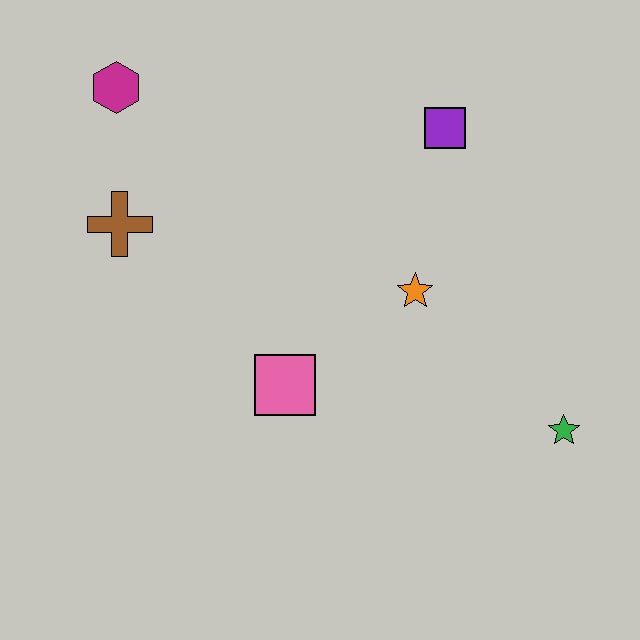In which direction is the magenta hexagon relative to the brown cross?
The magenta hexagon is above the brown cross.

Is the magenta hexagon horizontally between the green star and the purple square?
No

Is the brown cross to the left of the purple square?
Yes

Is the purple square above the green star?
Yes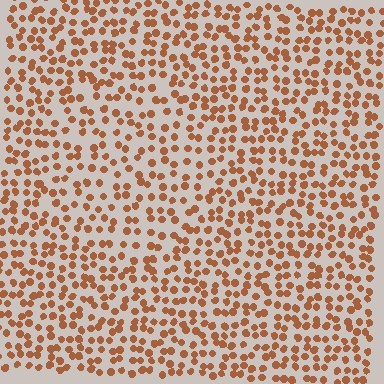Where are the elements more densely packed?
The elements are more densely packed outside the circle boundary.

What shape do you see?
I see a circle.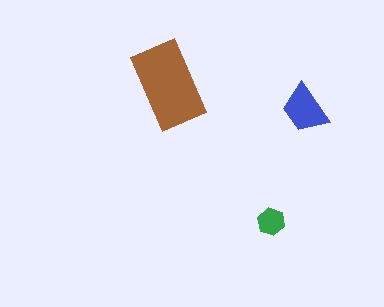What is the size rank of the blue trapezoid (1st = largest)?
2nd.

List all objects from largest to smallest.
The brown rectangle, the blue trapezoid, the green hexagon.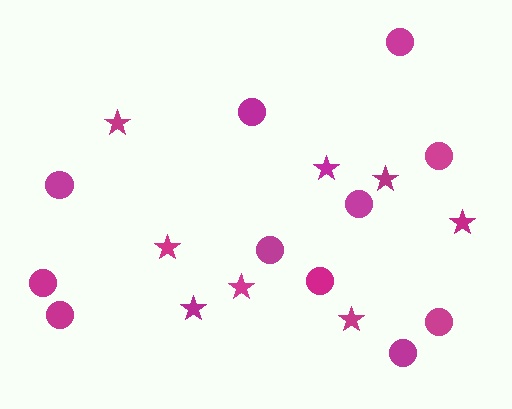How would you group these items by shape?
There are 2 groups: one group of stars (8) and one group of circles (11).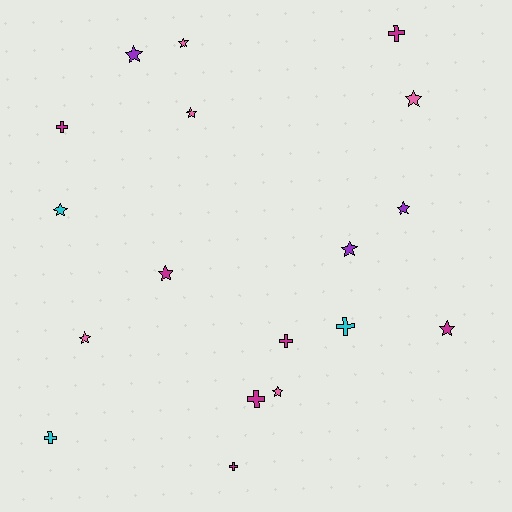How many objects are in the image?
There are 18 objects.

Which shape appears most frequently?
Star, with 11 objects.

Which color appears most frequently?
Magenta, with 7 objects.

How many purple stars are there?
There are 3 purple stars.